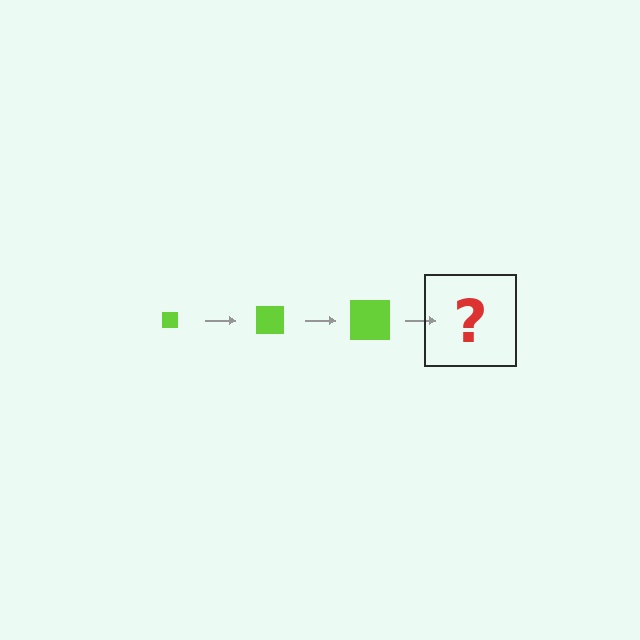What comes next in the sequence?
The next element should be a lime square, larger than the previous one.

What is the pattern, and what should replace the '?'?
The pattern is that the square gets progressively larger each step. The '?' should be a lime square, larger than the previous one.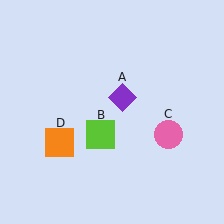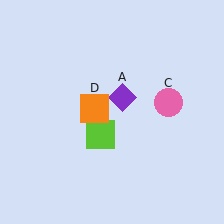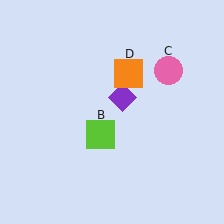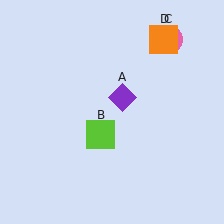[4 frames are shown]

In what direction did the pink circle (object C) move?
The pink circle (object C) moved up.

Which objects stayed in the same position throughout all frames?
Purple diamond (object A) and lime square (object B) remained stationary.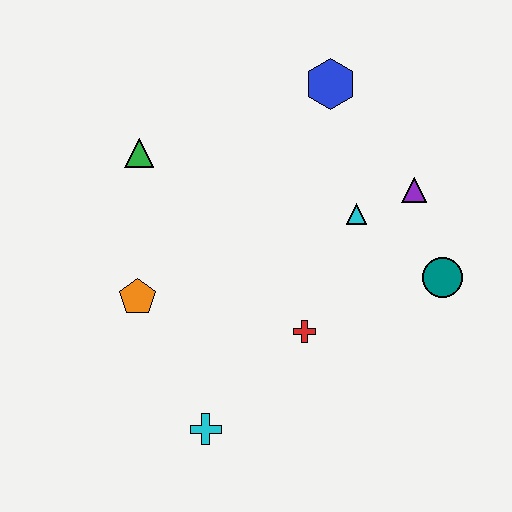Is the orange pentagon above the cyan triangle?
No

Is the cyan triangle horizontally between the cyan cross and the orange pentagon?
No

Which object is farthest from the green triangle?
The teal circle is farthest from the green triangle.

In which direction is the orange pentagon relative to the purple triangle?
The orange pentagon is to the left of the purple triangle.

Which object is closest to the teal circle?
The purple triangle is closest to the teal circle.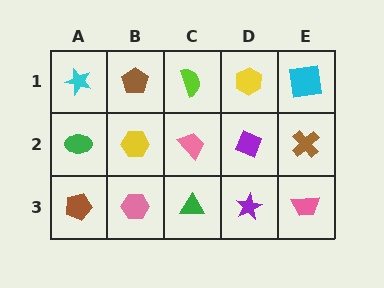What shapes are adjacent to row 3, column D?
A purple diamond (row 2, column D), a green triangle (row 3, column C), a pink trapezoid (row 3, column E).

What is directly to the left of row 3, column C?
A pink hexagon.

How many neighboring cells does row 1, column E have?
2.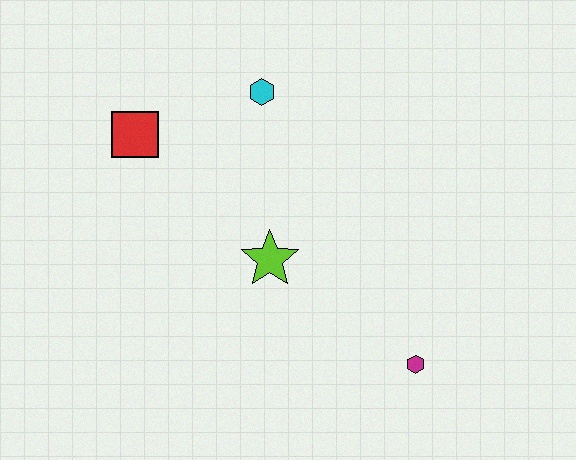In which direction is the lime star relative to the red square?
The lime star is to the right of the red square.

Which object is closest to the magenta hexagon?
The lime star is closest to the magenta hexagon.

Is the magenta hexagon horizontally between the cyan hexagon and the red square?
No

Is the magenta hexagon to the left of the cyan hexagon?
No